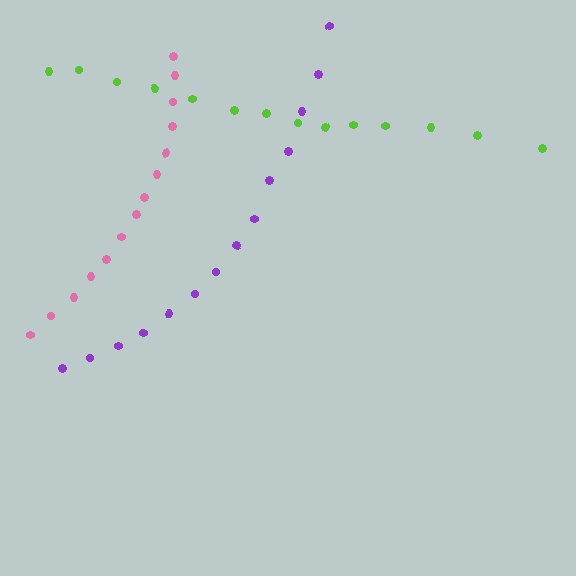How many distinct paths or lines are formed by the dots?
There are 3 distinct paths.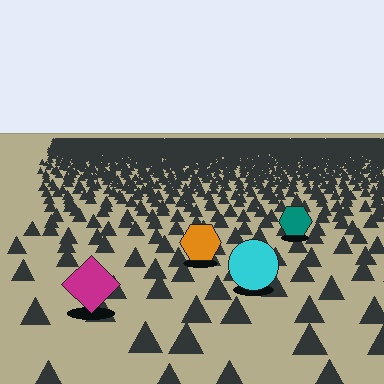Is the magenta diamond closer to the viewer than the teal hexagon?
Yes. The magenta diamond is closer — you can tell from the texture gradient: the ground texture is coarser near it.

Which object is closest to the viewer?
The magenta diamond is closest. The texture marks near it are larger and more spread out.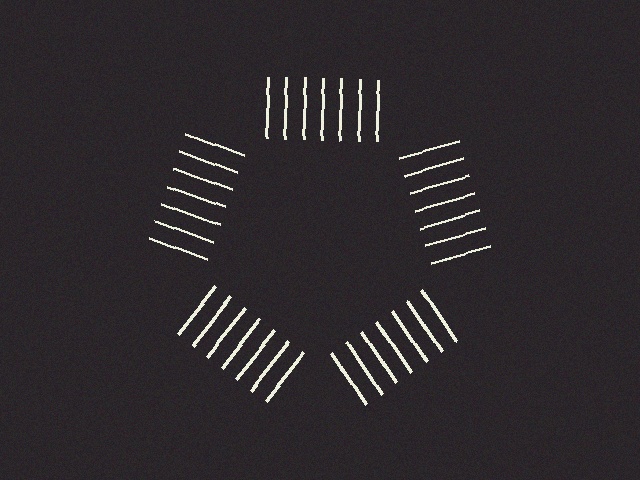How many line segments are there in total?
35 — 7 along each of the 5 edges.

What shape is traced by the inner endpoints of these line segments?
An illusory pentagon — the line segments terminate on its edges but no continuous stroke is drawn.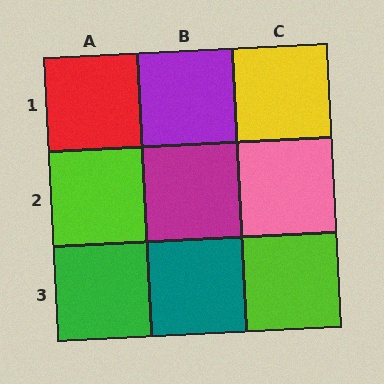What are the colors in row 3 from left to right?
Green, teal, lime.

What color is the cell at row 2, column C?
Pink.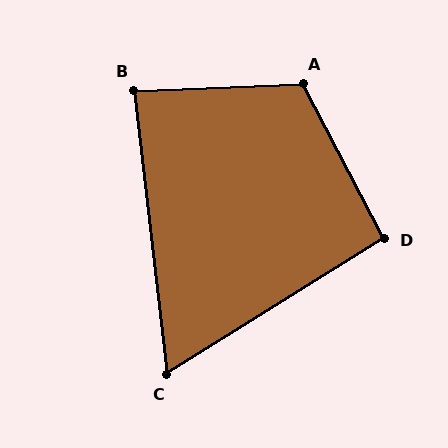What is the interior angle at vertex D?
Approximately 94 degrees (approximately right).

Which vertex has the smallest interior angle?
C, at approximately 65 degrees.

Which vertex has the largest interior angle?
A, at approximately 115 degrees.